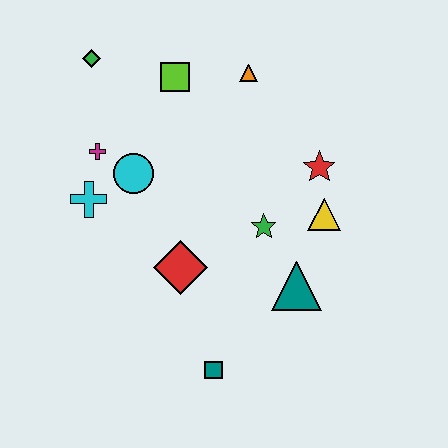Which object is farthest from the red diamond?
The green diamond is farthest from the red diamond.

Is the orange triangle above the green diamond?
No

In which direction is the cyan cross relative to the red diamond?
The cyan cross is to the left of the red diamond.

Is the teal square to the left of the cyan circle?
No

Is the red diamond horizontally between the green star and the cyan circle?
Yes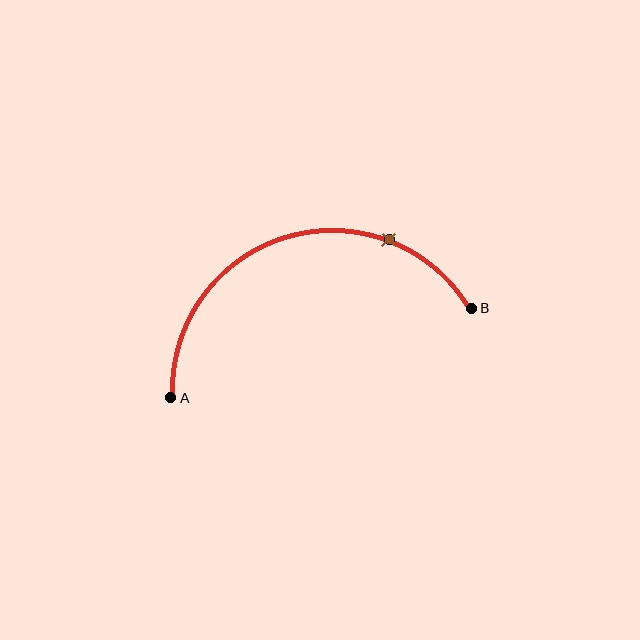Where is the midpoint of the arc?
The arc midpoint is the point on the curve farthest from the straight line joining A and B. It sits above that line.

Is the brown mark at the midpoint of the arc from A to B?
No. The brown mark lies on the arc but is closer to endpoint B. The arc midpoint would be at the point on the curve equidistant along the arc from both A and B.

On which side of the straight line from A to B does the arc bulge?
The arc bulges above the straight line connecting A and B.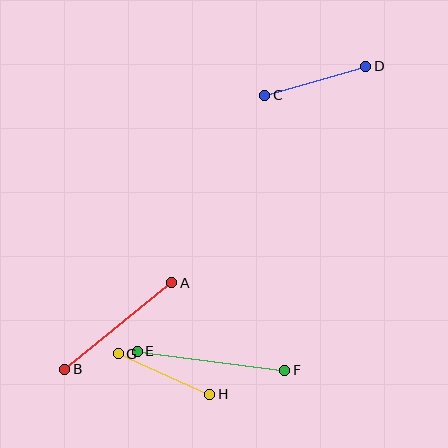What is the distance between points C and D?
The distance is approximately 105 pixels.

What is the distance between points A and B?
The distance is approximately 138 pixels.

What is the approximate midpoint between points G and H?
The midpoint is at approximately (164, 374) pixels.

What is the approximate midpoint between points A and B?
The midpoint is at approximately (118, 326) pixels.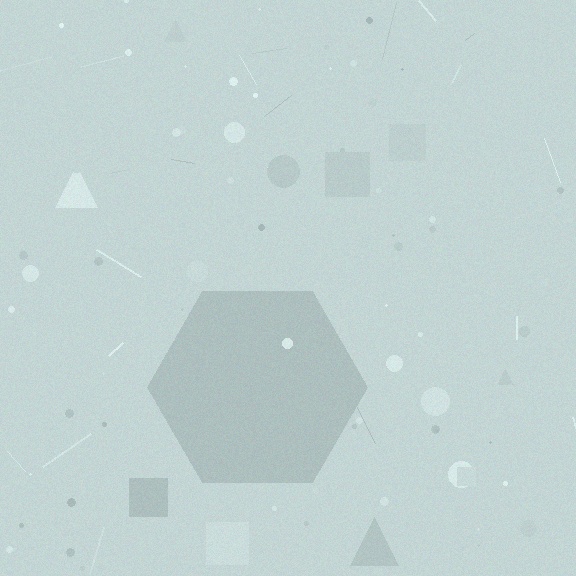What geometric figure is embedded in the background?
A hexagon is embedded in the background.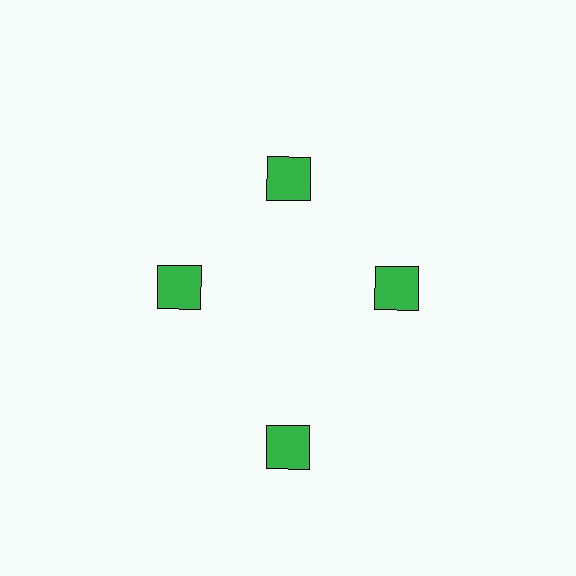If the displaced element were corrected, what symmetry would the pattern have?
It would have 4-fold rotational symmetry — the pattern would map onto itself every 90 degrees.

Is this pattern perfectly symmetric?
No. The 4 green squares are arranged in a ring, but one element near the 6 o'clock position is pushed outward from the center, breaking the 4-fold rotational symmetry.